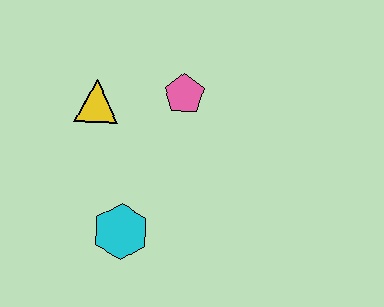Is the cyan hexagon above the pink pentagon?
No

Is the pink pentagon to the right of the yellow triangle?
Yes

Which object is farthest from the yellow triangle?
The cyan hexagon is farthest from the yellow triangle.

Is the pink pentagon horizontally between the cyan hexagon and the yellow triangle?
No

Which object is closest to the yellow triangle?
The pink pentagon is closest to the yellow triangle.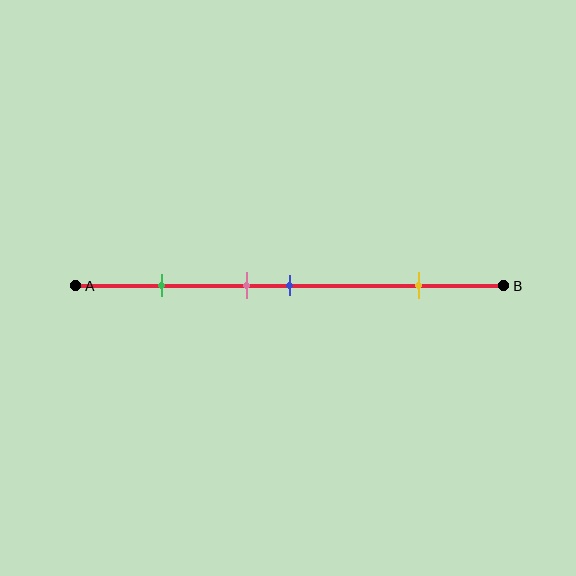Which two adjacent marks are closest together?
The pink and blue marks are the closest adjacent pair.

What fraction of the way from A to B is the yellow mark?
The yellow mark is approximately 80% (0.8) of the way from A to B.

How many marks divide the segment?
There are 4 marks dividing the segment.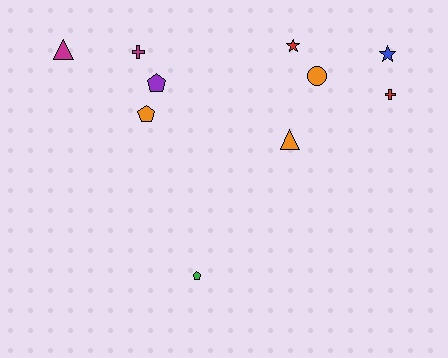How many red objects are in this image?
There are 2 red objects.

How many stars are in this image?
There are 2 stars.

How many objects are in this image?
There are 10 objects.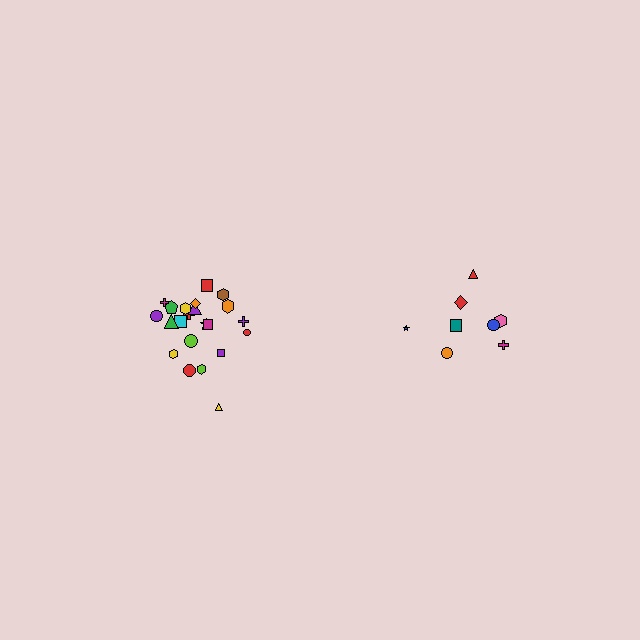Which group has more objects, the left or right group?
The left group.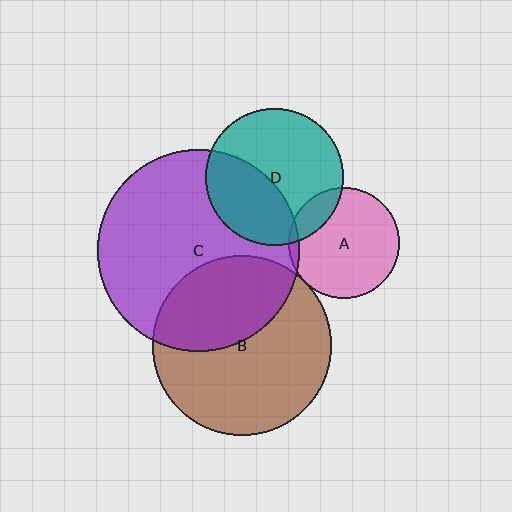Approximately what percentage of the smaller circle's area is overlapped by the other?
Approximately 5%.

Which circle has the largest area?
Circle C (purple).